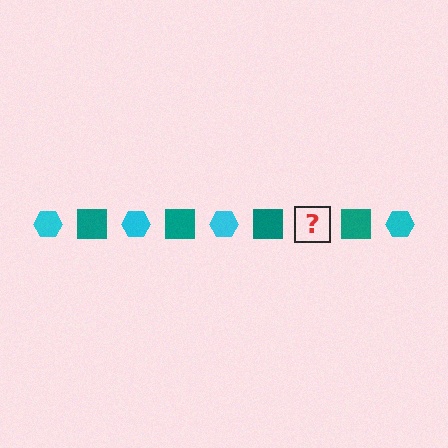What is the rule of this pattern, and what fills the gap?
The rule is that the pattern alternates between cyan hexagon and teal square. The gap should be filled with a cyan hexagon.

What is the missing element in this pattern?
The missing element is a cyan hexagon.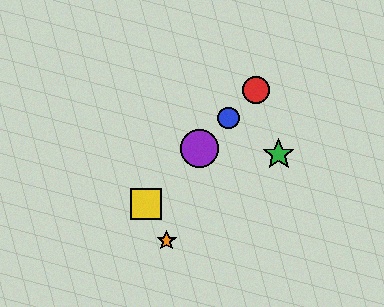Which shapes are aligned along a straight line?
The red circle, the blue circle, the yellow square, the purple circle are aligned along a straight line.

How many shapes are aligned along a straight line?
4 shapes (the red circle, the blue circle, the yellow square, the purple circle) are aligned along a straight line.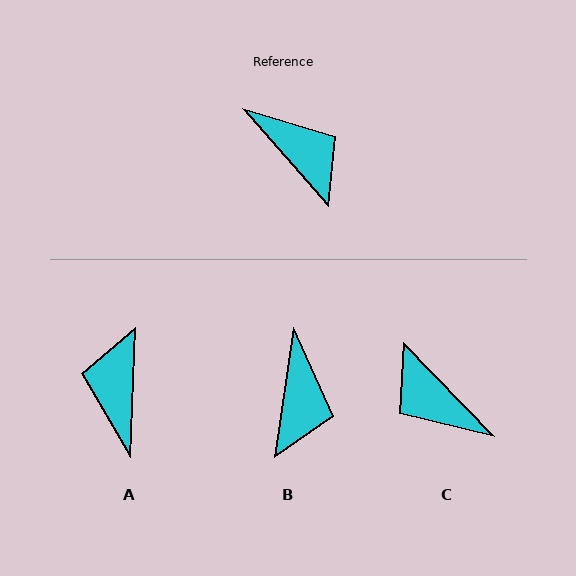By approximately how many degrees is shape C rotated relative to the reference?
Approximately 177 degrees clockwise.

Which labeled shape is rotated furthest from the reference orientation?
C, about 177 degrees away.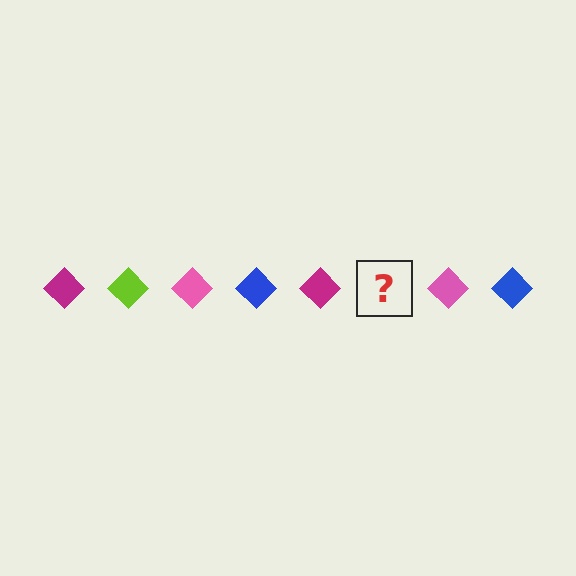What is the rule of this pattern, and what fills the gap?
The rule is that the pattern cycles through magenta, lime, pink, blue diamonds. The gap should be filled with a lime diamond.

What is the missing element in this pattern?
The missing element is a lime diamond.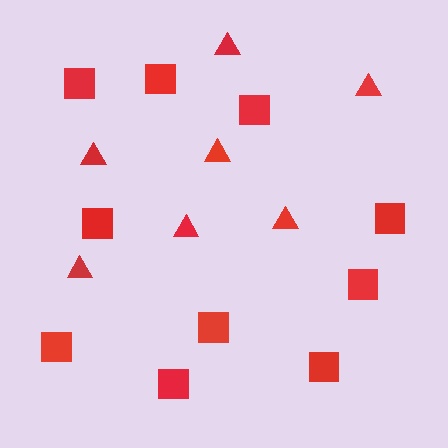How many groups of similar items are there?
There are 2 groups: one group of triangles (7) and one group of squares (10).